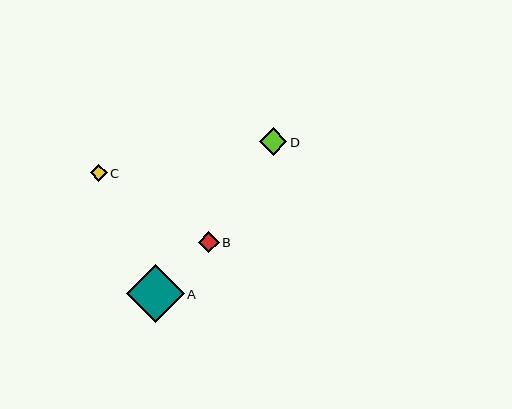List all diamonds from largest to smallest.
From largest to smallest: A, D, B, C.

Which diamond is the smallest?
Diamond C is the smallest with a size of approximately 17 pixels.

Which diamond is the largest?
Diamond A is the largest with a size of approximately 58 pixels.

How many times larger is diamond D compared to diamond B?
Diamond D is approximately 1.3 times the size of diamond B.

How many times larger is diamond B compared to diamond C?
Diamond B is approximately 1.2 times the size of diamond C.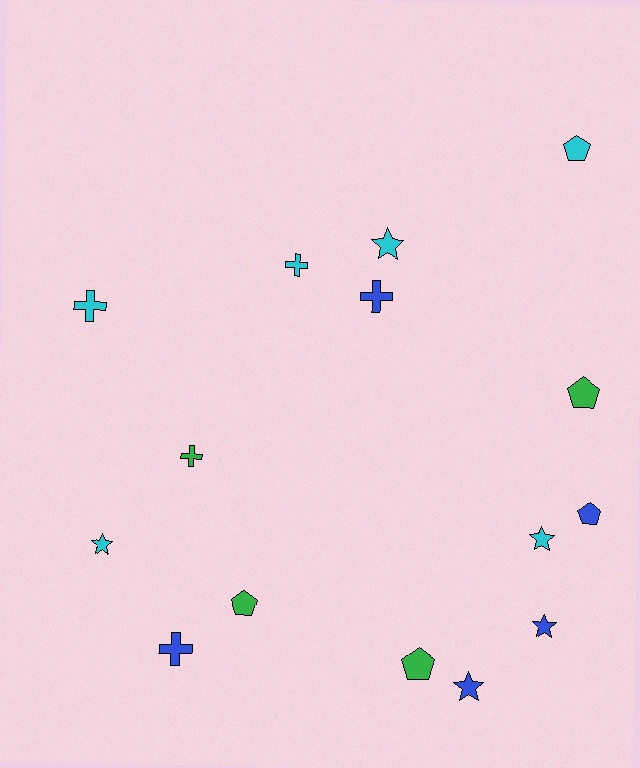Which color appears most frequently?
Cyan, with 6 objects.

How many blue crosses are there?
There are 2 blue crosses.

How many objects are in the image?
There are 15 objects.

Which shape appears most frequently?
Star, with 5 objects.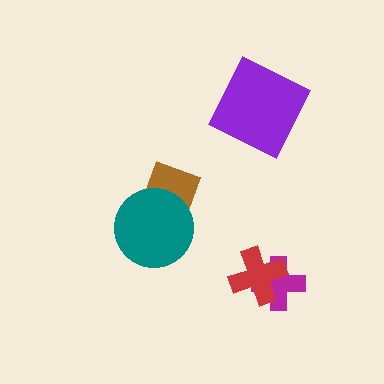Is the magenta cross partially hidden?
Yes, it is partially covered by another shape.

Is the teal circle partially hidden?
No, no other shape covers it.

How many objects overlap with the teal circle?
1 object overlaps with the teal circle.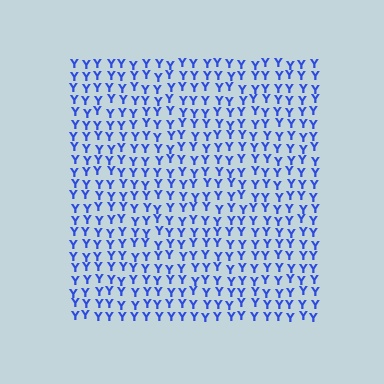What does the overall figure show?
The overall figure shows a square.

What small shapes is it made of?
It is made of small letter Y's.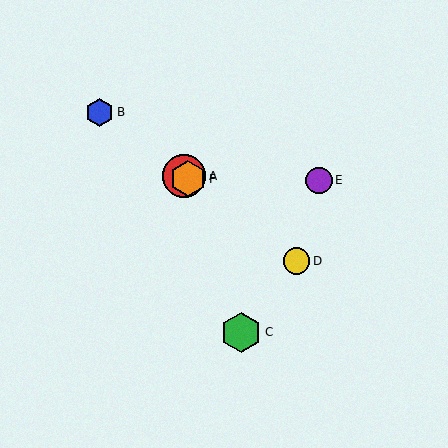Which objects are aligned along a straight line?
Objects A, B, D, F are aligned along a straight line.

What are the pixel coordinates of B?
Object B is at (99, 112).